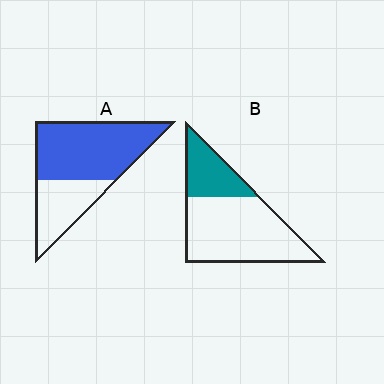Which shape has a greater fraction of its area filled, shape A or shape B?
Shape A.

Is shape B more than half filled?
No.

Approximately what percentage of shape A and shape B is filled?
A is approximately 65% and B is approximately 30%.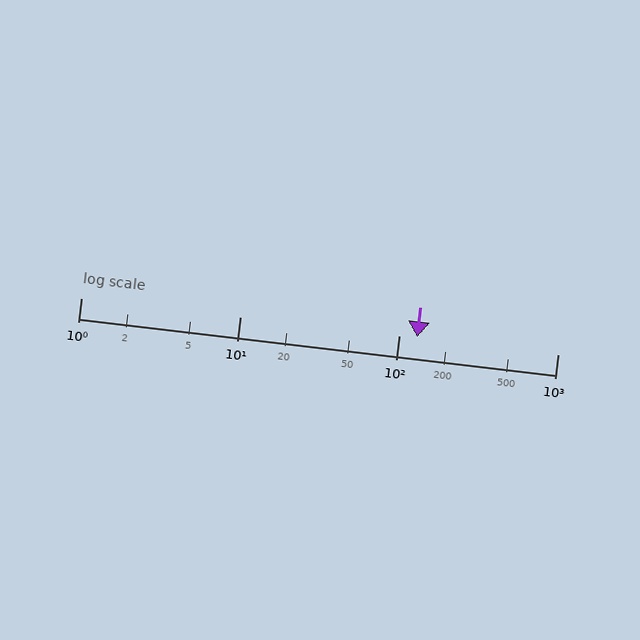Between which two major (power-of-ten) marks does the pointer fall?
The pointer is between 100 and 1000.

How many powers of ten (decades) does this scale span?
The scale spans 3 decades, from 1 to 1000.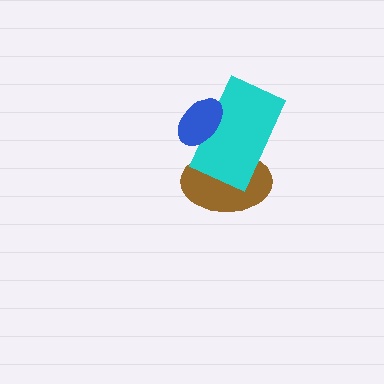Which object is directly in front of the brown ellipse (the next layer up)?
The cyan rectangle is directly in front of the brown ellipse.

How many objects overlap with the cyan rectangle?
2 objects overlap with the cyan rectangle.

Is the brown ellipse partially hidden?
Yes, it is partially covered by another shape.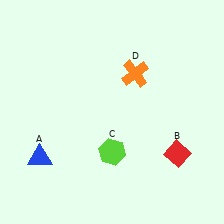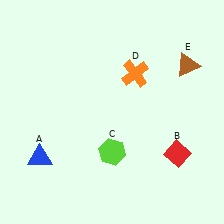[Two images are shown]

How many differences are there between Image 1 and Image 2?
There is 1 difference between the two images.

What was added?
A brown triangle (E) was added in Image 2.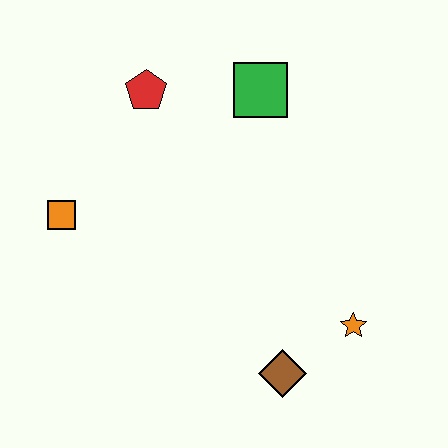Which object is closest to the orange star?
The brown diamond is closest to the orange star.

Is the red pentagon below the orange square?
No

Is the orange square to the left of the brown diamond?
Yes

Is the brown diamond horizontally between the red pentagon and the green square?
No